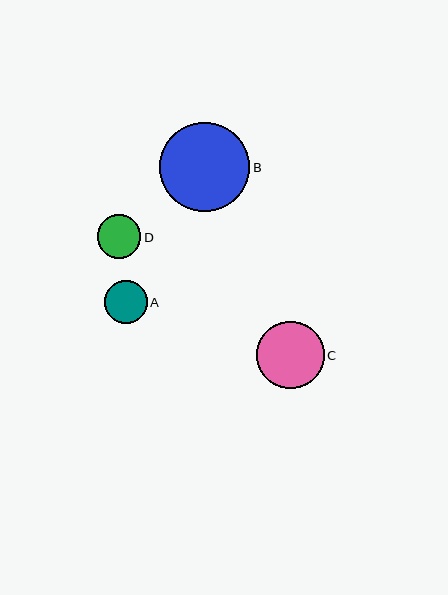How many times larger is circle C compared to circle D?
Circle C is approximately 1.6 times the size of circle D.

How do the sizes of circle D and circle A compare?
Circle D and circle A are approximately the same size.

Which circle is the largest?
Circle B is the largest with a size of approximately 90 pixels.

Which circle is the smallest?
Circle A is the smallest with a size of approximately 43 pixels.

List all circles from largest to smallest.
From largest to smallest: B, C, D, A.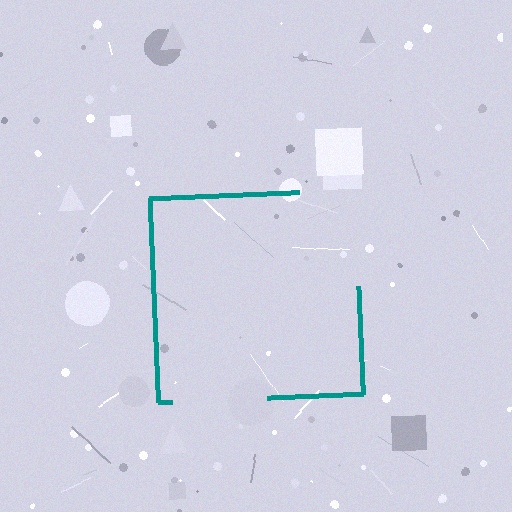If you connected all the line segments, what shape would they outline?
They would outline a square.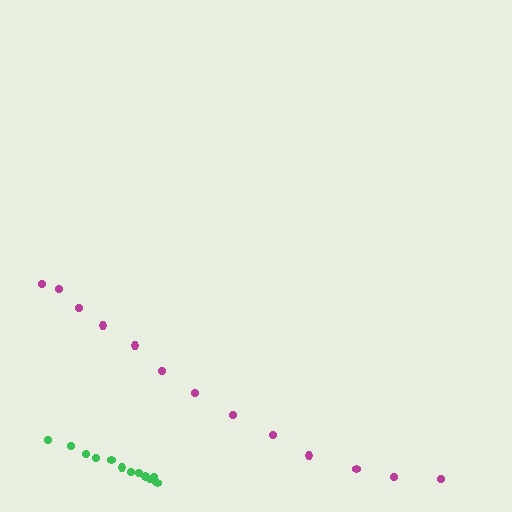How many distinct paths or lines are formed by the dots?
There are 2 distinct paths.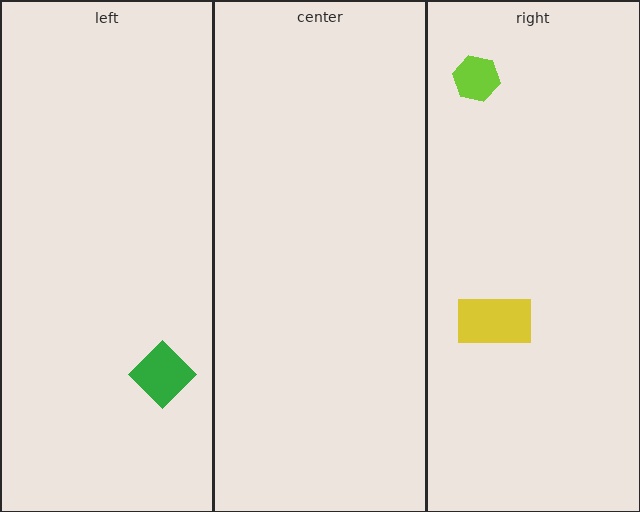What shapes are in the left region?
The green diamond.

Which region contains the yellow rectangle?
The right region.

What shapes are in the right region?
The yellow rectangle, the lime hexagon.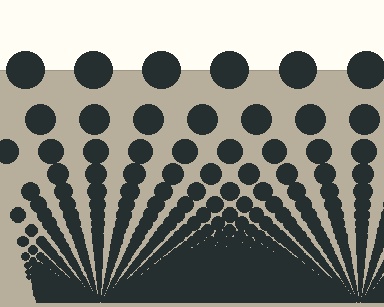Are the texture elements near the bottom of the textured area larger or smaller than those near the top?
Smaller. The gradient is inverted — elements near the bottom are smaller and denser.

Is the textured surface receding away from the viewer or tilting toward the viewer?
The surface appears to tilt toward the viewer. Texture elements get larger and sparser toward the top.